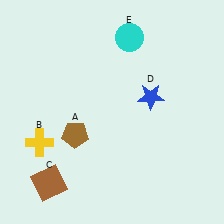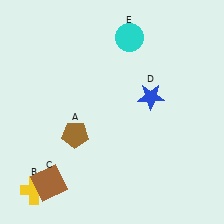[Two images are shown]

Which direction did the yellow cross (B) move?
The yellow cross (B) moved down.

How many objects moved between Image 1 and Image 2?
1 object moved between the two images.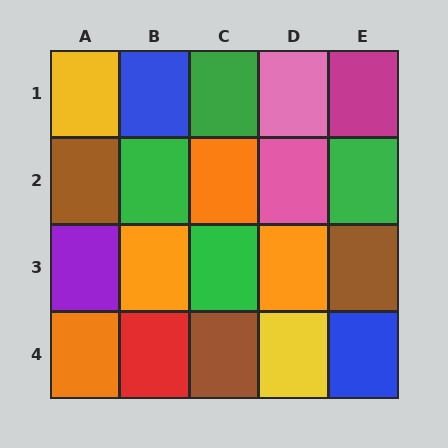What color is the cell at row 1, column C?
Green.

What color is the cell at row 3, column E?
Brown.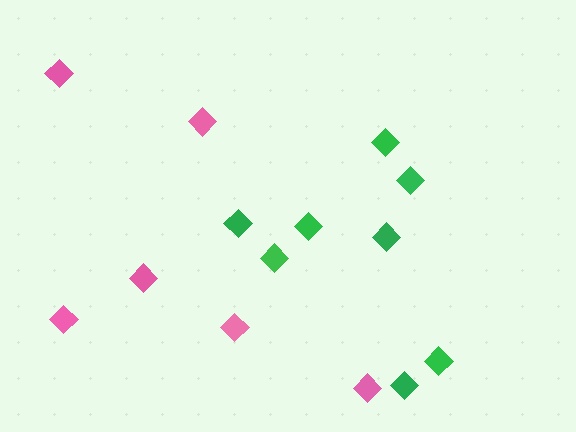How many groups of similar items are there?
There are 2 groups: one group of pink diamonds (6) and one group of green diamonds (8).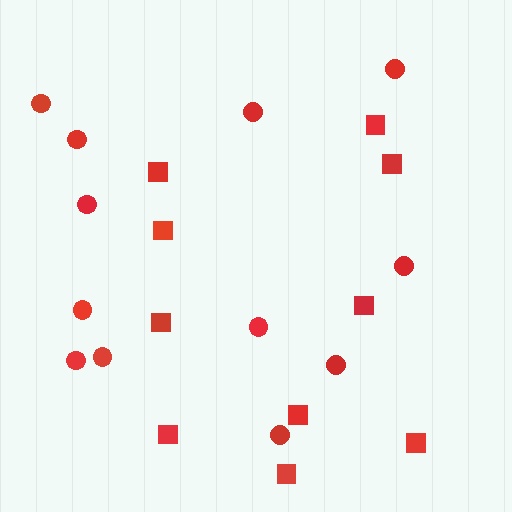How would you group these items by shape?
There are 2 groups: one group of squares (10) and one group of circles (12).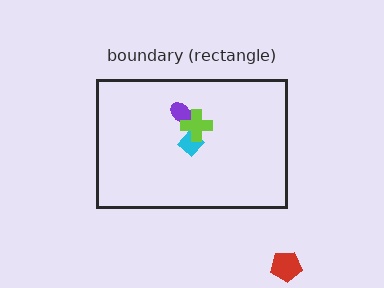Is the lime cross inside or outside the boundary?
Inside.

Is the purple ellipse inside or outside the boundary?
Inside.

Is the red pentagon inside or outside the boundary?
Outside.